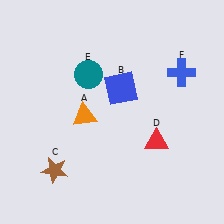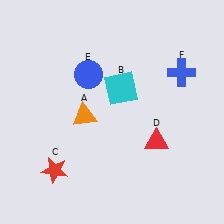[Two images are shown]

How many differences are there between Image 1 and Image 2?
There are 3 differences between the two images.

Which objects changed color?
B changed from blue to cyan. C changed from brown to red. E changed from teal to blue.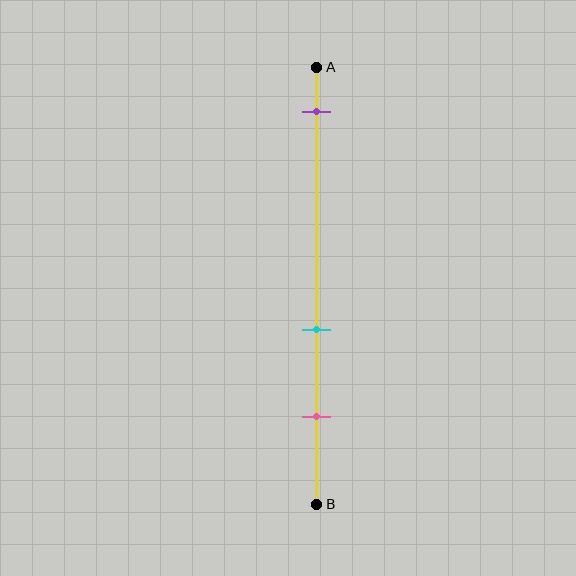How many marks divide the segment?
There are 3 marks dividing the segment.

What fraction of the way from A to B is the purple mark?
The purple mark is approximately 10% (0.1) of the way from A to B.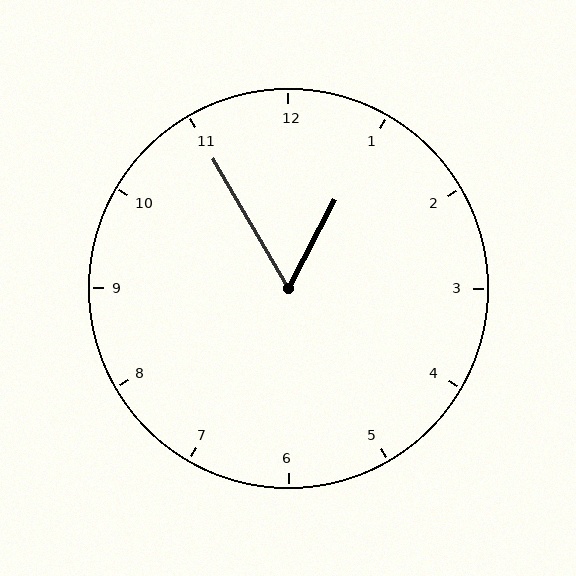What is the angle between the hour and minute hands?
Approximately 58 degrees.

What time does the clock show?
12:55.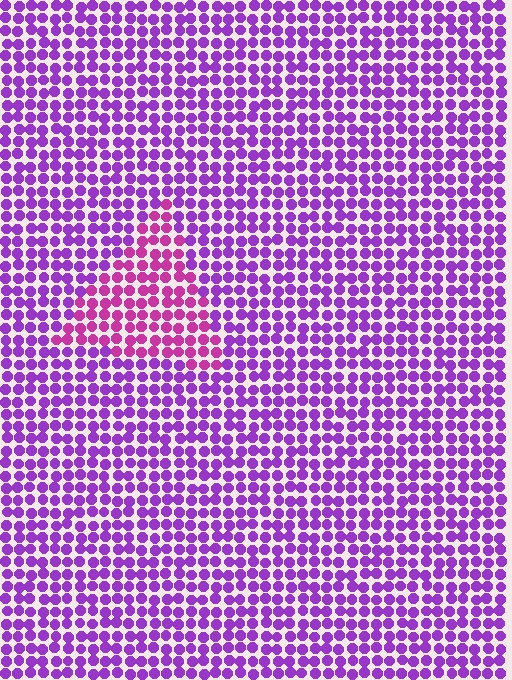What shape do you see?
I see a triangle.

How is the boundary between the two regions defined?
The boundary is defined purely by a slight shift in hue (about 35 degrees). Spacing, size, and orientation are identical on both sides.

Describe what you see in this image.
The image is filled with small purple elements in a uniform arrangement. A triangle-shaped region is visible where the elements are tinted to a slightly different hue, forming a subtle color boundary.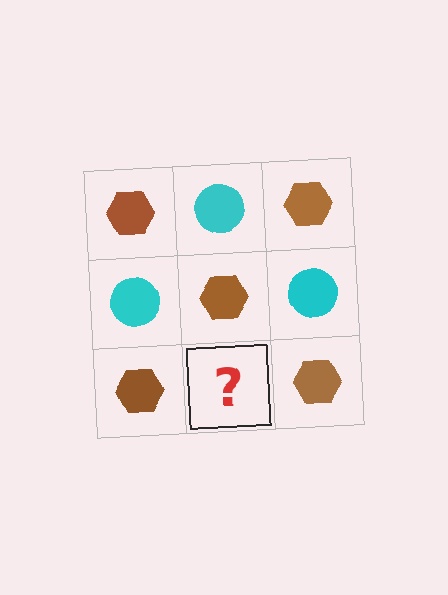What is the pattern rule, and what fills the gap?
The rule is that it alternates brown hexagon and cyan circle in a checkerboard pattern. The gap should be filled with a cyan circle.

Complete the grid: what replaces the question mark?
The question mark should be replaced with a cyan circle.